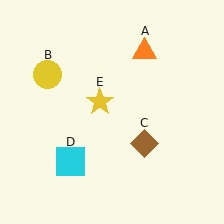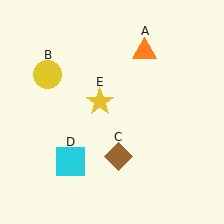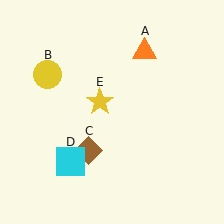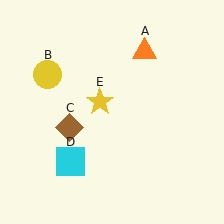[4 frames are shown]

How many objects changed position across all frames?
1 object changed position: brown diamond (object C).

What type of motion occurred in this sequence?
The brown diamond (object C) rotated clockwise around the center of the scene.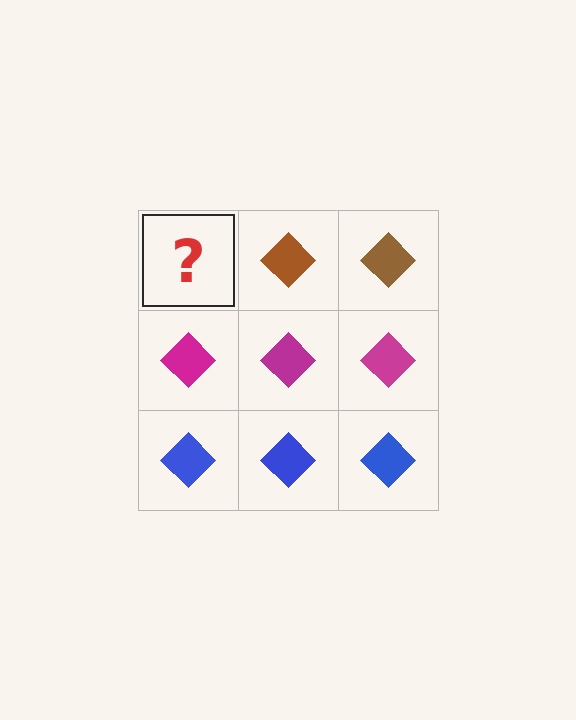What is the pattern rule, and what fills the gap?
The rule is that each row has a consistent color. The gap should be filled with a brown diamond.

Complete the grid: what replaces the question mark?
The question mark should be replaced with a brown diamond.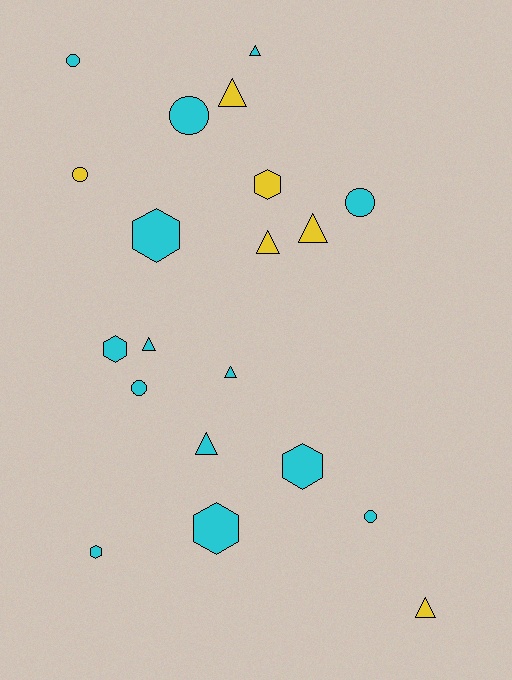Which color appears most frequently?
Cyan, with 14 objects.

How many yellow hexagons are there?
There is 1 yellow hexagon.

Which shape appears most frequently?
Triangle, with 8 objects.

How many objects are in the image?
There are 20 objects.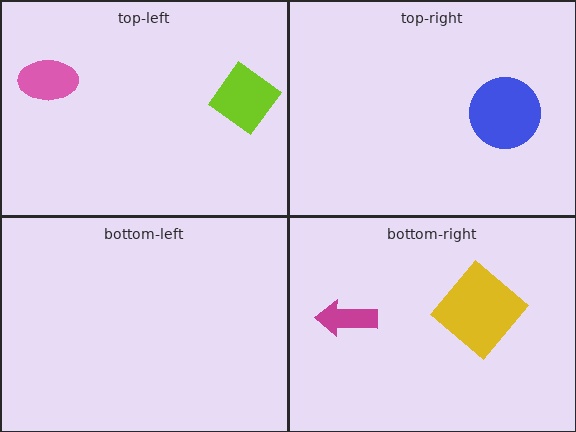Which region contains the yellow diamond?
The bottom-right region.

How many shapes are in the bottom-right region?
2.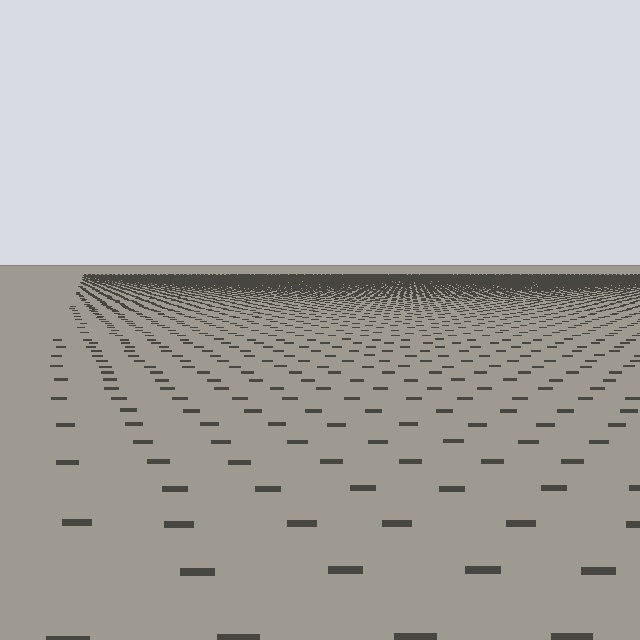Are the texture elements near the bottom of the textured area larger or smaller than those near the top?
Larger. Near the bottom, elements are closer to the viewer and appear at a bigger on-screen size.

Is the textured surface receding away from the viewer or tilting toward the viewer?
The surface is receding away from the viewer. Texture elements get smaller and denser toward the top.